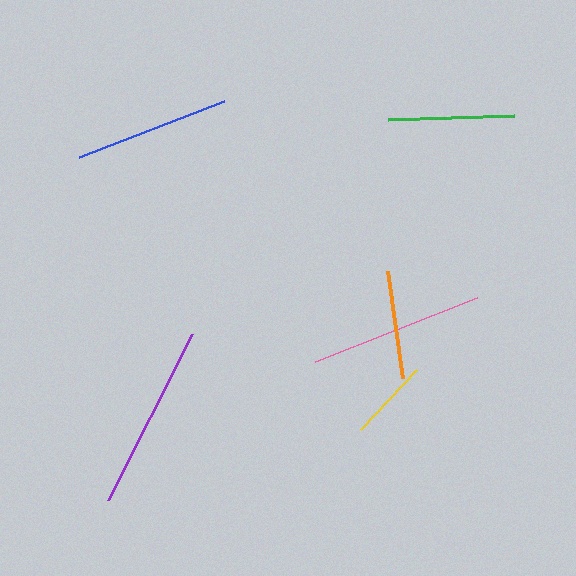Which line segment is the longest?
The purple line is the longest at approximately 186 pixels.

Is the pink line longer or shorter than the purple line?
The purple line is longer than the pink line.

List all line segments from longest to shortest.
From longest to shortest: purple, pink, blue, green, orange, yellow.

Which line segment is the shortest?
The yellow line is the shortest at approximately 82 pixels.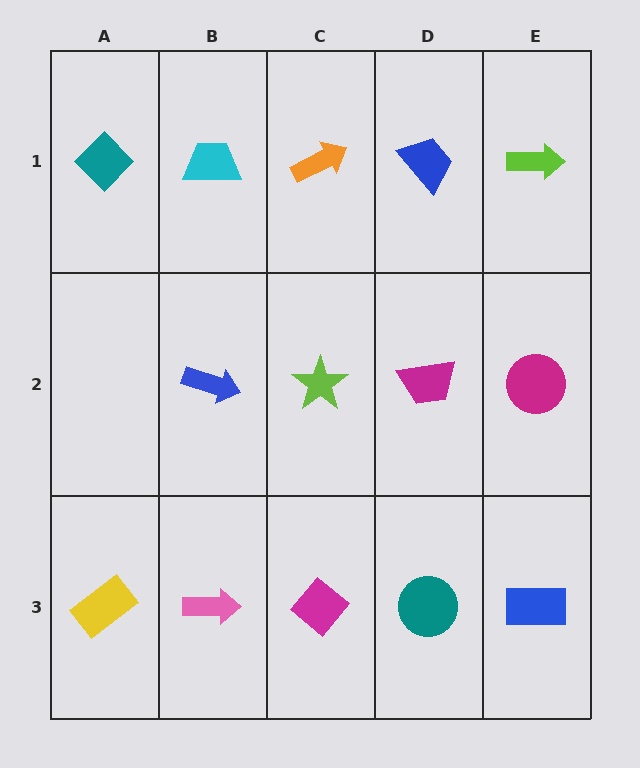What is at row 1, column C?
An orange arrow.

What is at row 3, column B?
A pink arrow.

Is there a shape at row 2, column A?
No, that cell is empty.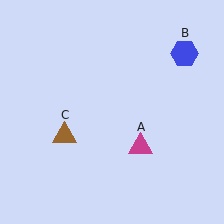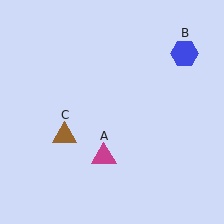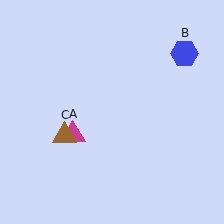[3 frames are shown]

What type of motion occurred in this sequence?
The magenta triangle (object A) rotated clockwise around the center of the scene.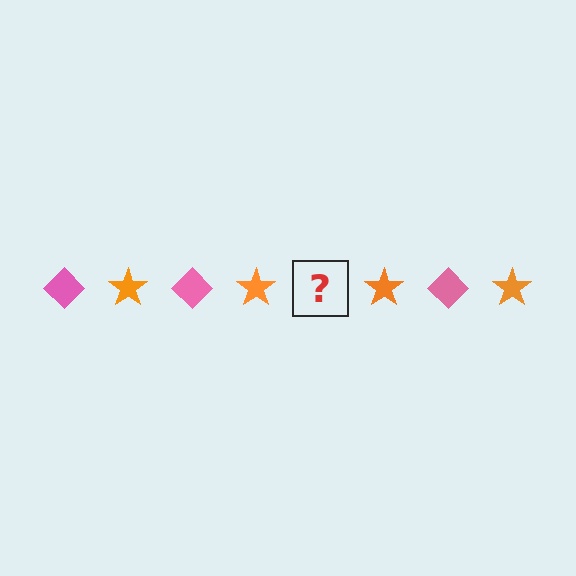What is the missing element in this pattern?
The missing element is a pink diamond.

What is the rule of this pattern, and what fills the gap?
The rule is that the pattern alternates between pink diamond and orange star. The gap should be filled with a pink diamond.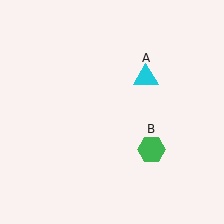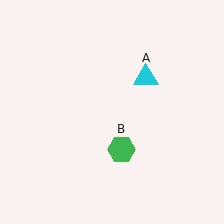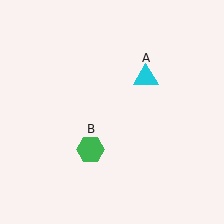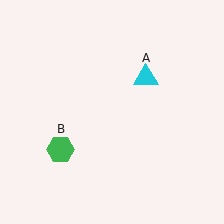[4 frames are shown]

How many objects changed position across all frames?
1 object changed position: green hexagon (object B).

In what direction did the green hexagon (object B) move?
The green hexagon (object B) moved left.